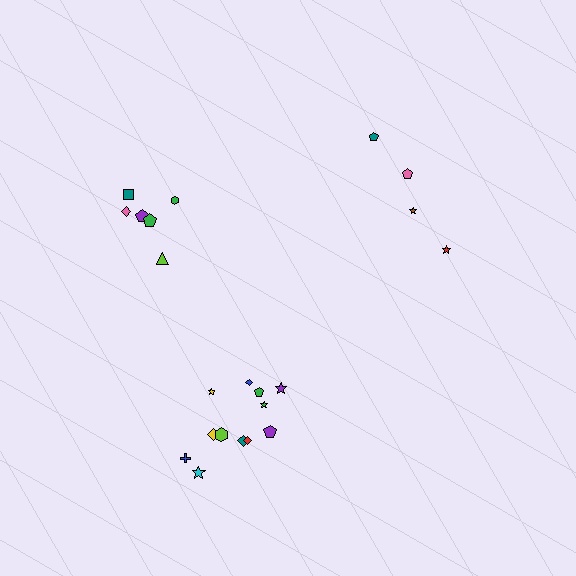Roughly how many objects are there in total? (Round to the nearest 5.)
Roughly 20 objects in total.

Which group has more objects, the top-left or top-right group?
The top-left group.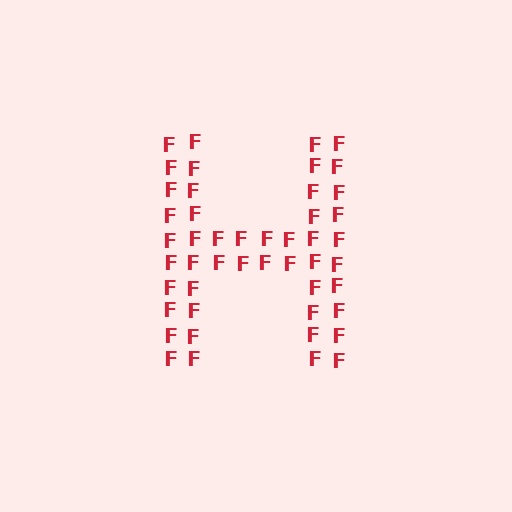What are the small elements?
The small elements are letter F's.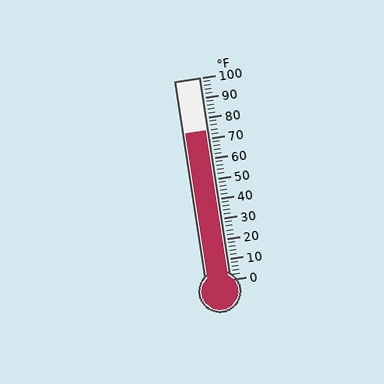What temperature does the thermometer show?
The thermometer shows approximately 74°F.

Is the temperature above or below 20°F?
The temperature is above 20°F.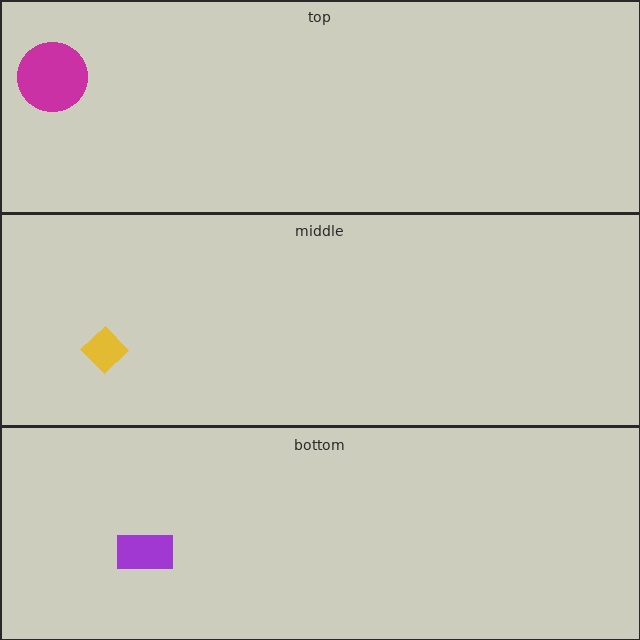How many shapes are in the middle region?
1.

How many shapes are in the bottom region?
1.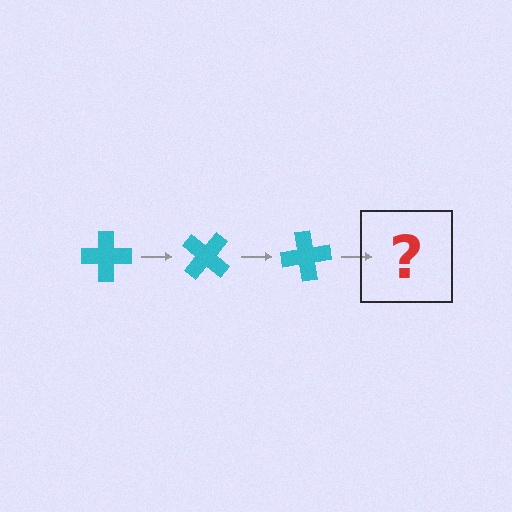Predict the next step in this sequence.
The next step is a cyan cross rotated 120 degrees.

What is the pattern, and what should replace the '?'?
The pattern is that the cross rotates 40 degrees each step. The '?' should be a cyan cross rotated 120 degrees.